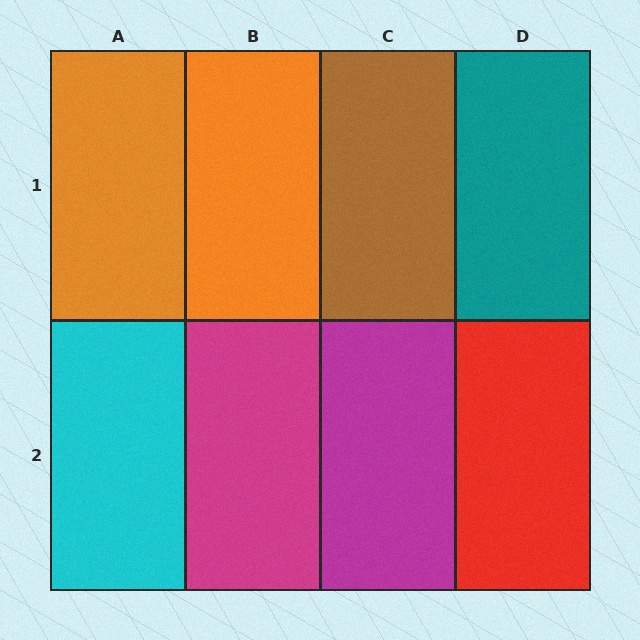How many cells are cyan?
1 cell is cyan.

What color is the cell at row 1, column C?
Brown.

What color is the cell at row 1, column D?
Teal.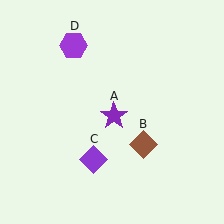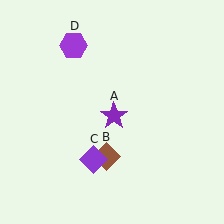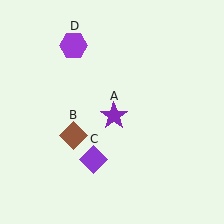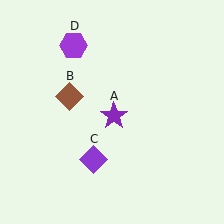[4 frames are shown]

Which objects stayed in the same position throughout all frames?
Purple star (object A) and purple diamond (object C) and purple hexagon (object D) remained stationary.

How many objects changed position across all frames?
1 object changed position: brown diamond (object B).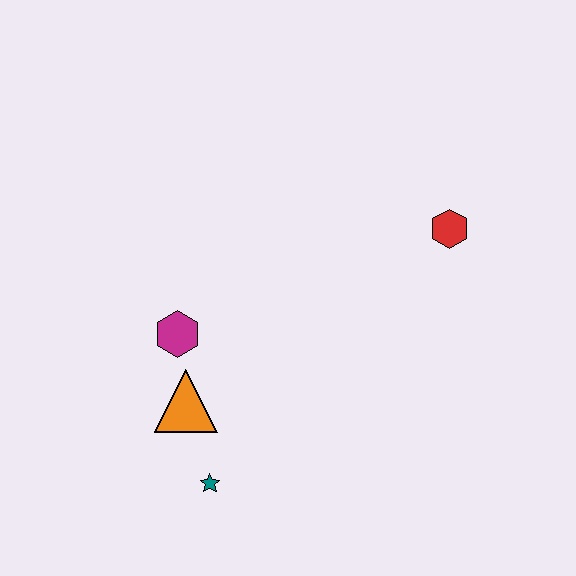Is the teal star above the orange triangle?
No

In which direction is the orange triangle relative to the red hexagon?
The orange triangle is to the left of the red hexagon.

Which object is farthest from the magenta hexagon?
The red hexagon is farthest from the magenta hexagon.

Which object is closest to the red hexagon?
The magenta hexagon is closest to the red hexagon.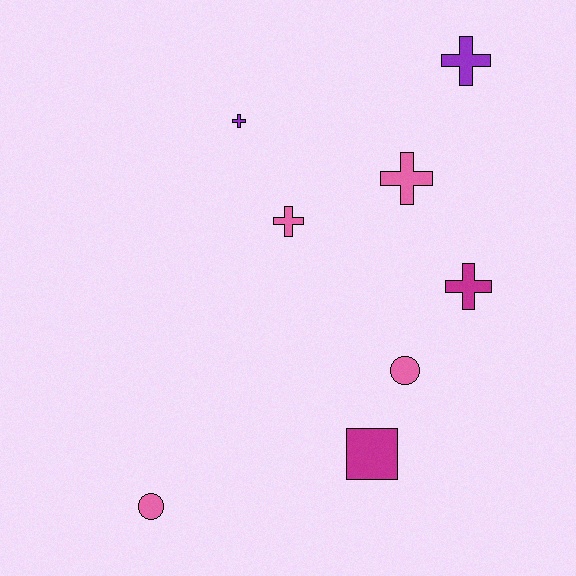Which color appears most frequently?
Pink, with 4 objects.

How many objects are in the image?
There are 8 objects.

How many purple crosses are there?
There are 2 purple crosses.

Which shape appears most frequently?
Cross, with 5 objects.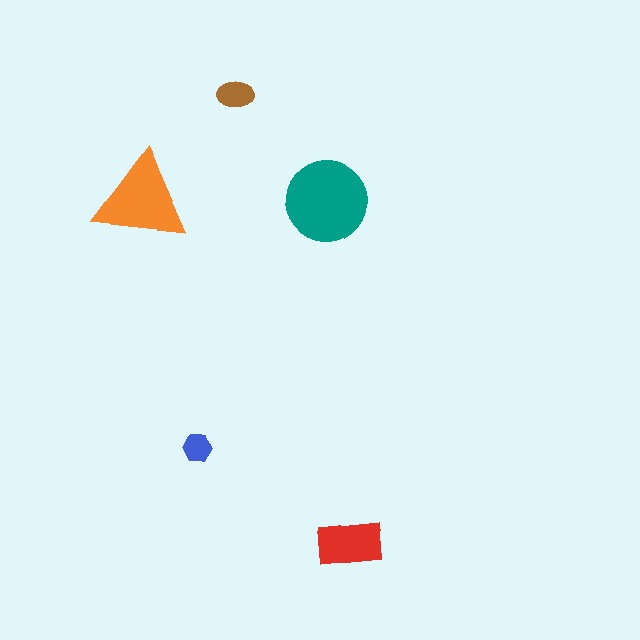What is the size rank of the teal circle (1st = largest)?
1st.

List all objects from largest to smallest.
The teal circle, the orange triangle, the red rectangle, the brown ellipse, the blue hexagon.